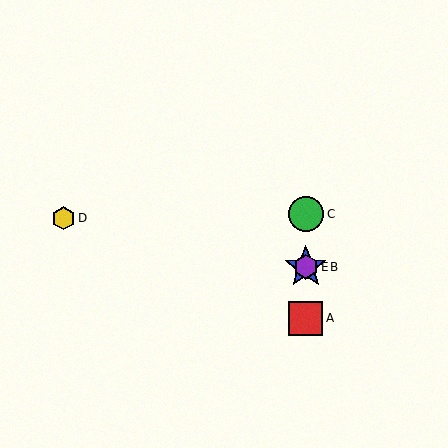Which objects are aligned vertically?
Objects A, B, C, E are aligned vertically.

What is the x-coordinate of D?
Object D is at x≈63.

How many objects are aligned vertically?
4 objects (A, B, C, E) are aligned vertically.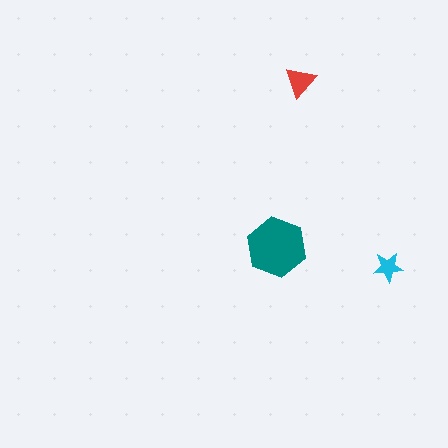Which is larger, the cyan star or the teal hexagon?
The teal hexagon.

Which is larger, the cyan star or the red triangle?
The red triangle.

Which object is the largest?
The teal hexagon.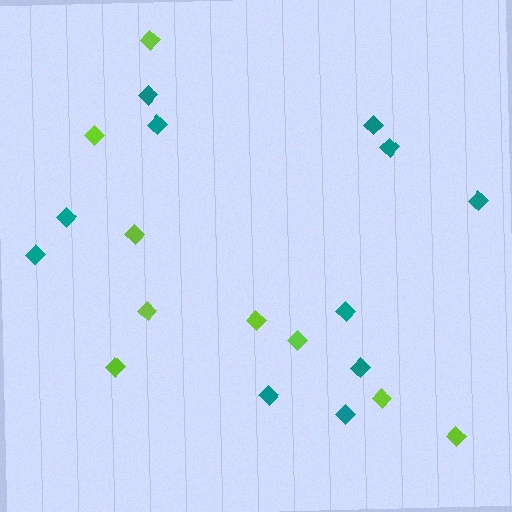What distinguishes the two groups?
There are 2 groups: one group of teal diamonds (11) and one group of lime diamonds (9).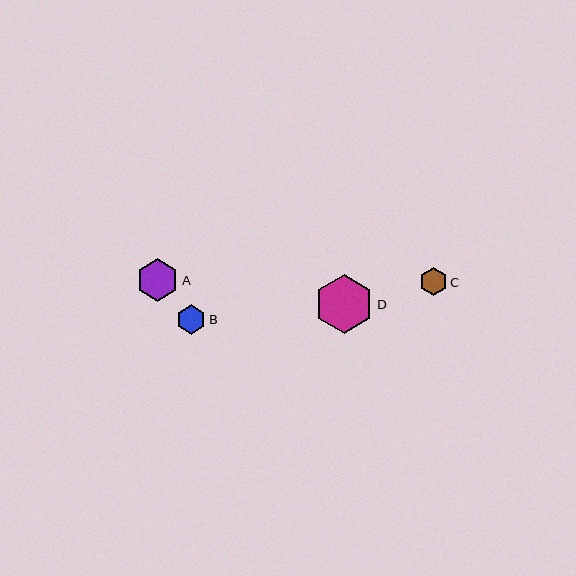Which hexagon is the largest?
Hexagon D is the largest with a size of approximately 59 pixels.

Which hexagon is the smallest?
Hexagon C is the smallest with a size of approximately 27 pixels.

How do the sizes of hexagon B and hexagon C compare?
Hexagon B and hexagon C are approximately the same size.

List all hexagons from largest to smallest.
From largest to smallest: D, A, B, C.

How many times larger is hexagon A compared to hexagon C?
Hexagon A is approximately 1.6 times the size of hexagon C.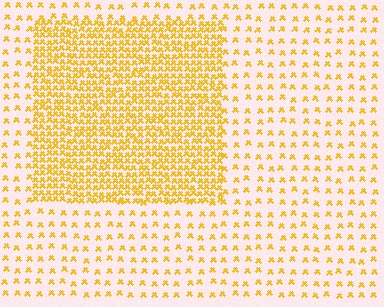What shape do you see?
I see a rectangle.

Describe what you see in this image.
The image contains small yellow elements arranged at two different densities. A rectangle-shaped region is visible where the elements are more densely packed than the surrounding area.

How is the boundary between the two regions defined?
The boundary is defined by a change in element density (approximately 3.1x ratio). All elements are the same color, size, and shape.